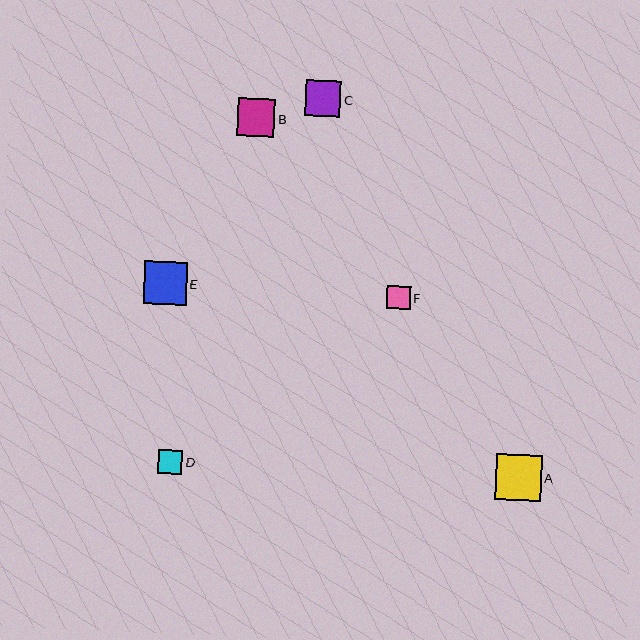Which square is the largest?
Square A is the largest with a size of approximately 46 pixels.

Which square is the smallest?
Square F is the smallest with a size of approximately 24 pixels.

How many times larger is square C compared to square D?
Square C is approximately 1.5 times the size of square D.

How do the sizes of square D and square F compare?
Square D and square F are approximately the same size.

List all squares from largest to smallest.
From largest to smallest: A, E, B, C, D, F.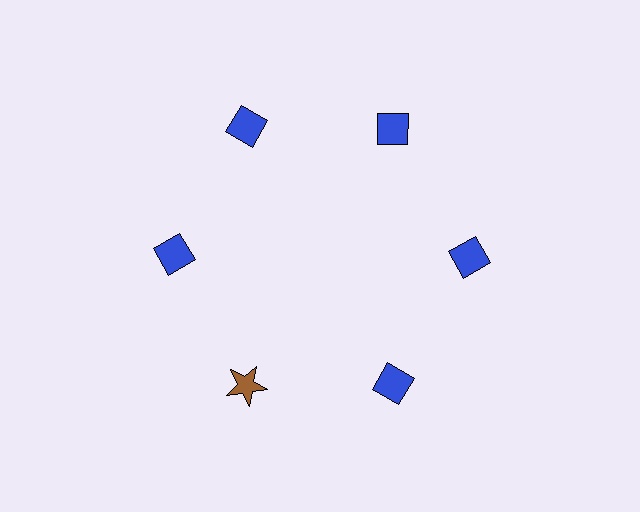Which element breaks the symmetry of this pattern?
The brown star at roughly the 7 o'clock position breaks the symmetry. All other shapes are blue diamonds.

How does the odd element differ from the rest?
It differs in both color (brown instead of blue) and shape (star instead of diamond).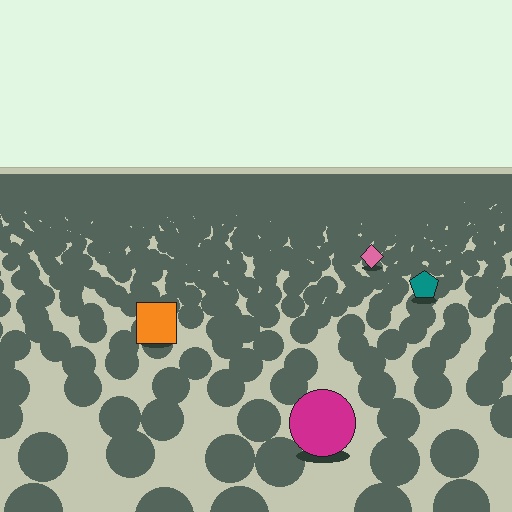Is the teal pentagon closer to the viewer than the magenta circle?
No. The magenta circle is closer — you can tell from the texture gradient: the ground texture is coarser near it.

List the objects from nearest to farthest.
From nearest to farthest: the magenta circle, the orange square, the teal pentagon, the pink diamond.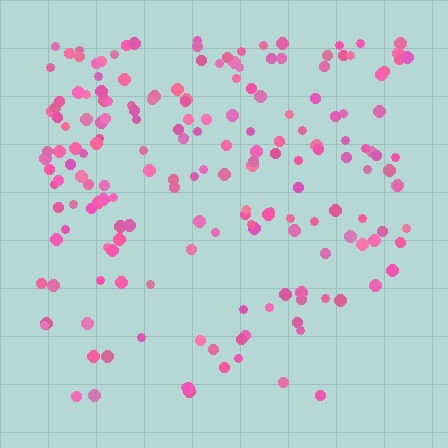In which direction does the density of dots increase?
From bottom to top, with the top side densest.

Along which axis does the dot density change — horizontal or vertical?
Vertical.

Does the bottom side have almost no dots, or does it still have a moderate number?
Still a moderate number, just noticeably fewer than the top.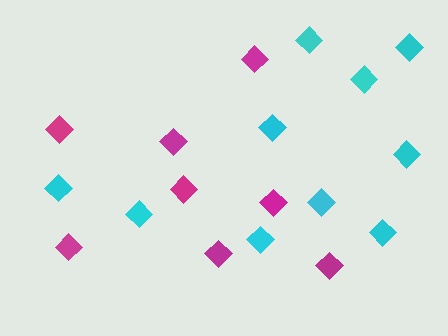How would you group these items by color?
There are 2 groups: one group of magenta diamonds (8) and one group of cyan diamonds (10).